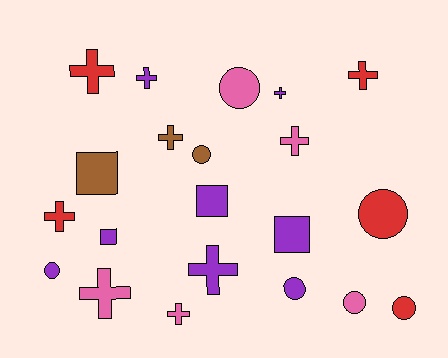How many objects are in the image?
There are 21 objects.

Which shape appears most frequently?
Cross, with 10 objects.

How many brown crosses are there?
There is 1 brown cross.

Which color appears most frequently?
Purple, with 8 objects.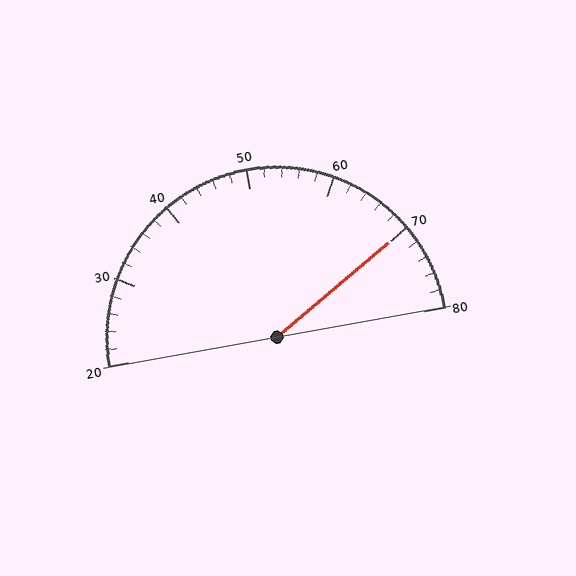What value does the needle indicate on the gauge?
The needle indicates approximately 70.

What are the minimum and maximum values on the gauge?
The gauge ranges from 20 to 80.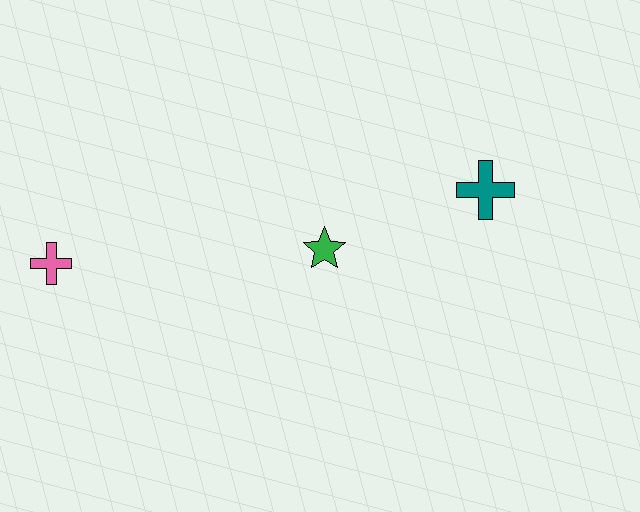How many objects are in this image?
There are 3 objects.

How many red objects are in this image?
There are no red objects.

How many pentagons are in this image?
There are no pentagons.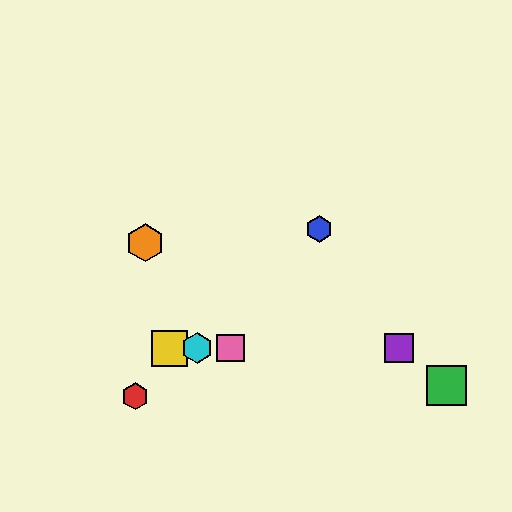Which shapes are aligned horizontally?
The yellow square, the purple square, the cyan hexagon, the pink square are aligned horizontally.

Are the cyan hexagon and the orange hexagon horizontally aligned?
No, the cyan hexagon is at y≈348 and the orange hexagon is at y≈243.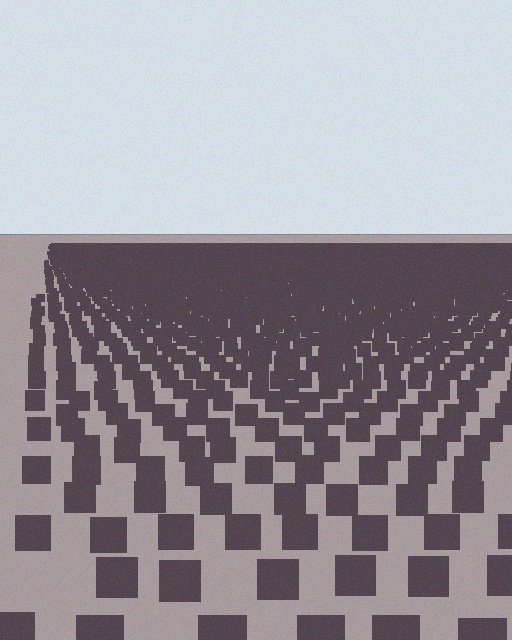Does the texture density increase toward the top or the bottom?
Density increases toward the top.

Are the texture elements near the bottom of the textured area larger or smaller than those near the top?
Larger. Near the bottom, elements are closer to the viewer and appear at a bigger on-screen size.